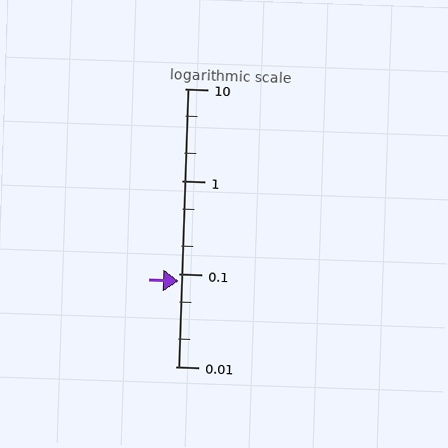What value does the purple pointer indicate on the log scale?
The pointer indicates approximately 0.083.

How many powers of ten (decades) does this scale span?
The scale spans 3 decades, from 0.01 to 10.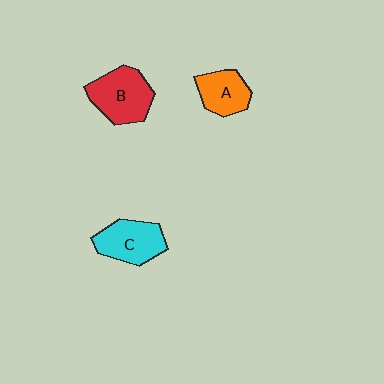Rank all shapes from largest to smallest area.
From largest to smallest: B (red), C (cyan), A (orange).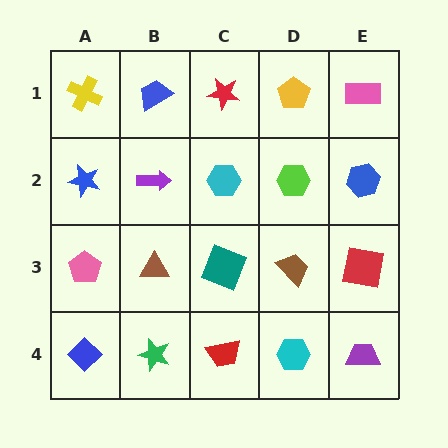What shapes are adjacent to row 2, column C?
A red star (row 1, column C), a teal square (row 3, column C), a purple arrow (row 2, column B), a lime hexagon (row 2, column D).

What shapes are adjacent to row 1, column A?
A blue star (row 2, column A), a blue trapezoid (row 1, column B).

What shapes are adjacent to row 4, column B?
A brown triangle (row 3, column B), a blue diamond (row 4, column A), a red trapezoid (row 4, column C).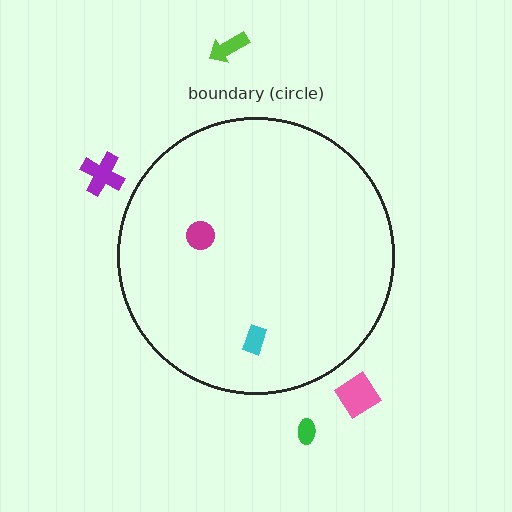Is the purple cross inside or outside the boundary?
Outside.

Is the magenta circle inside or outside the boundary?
Inside.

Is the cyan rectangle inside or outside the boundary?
Inside.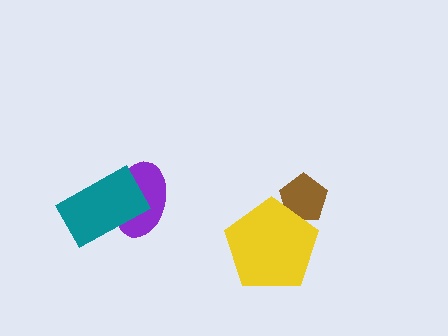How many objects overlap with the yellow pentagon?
1 object overlaps with the yellow pentagon.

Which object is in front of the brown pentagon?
The yellow pentagon is in front of the brown pentagon.